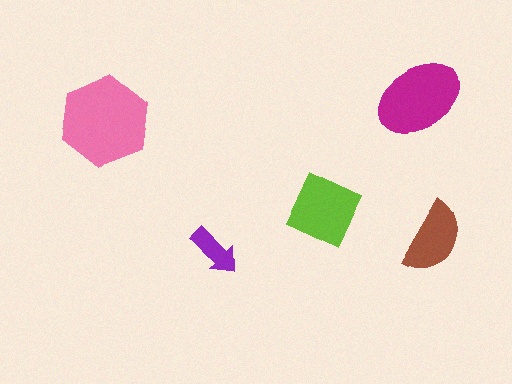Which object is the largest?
The pink hexagon.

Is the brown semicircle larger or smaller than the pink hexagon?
Smaller.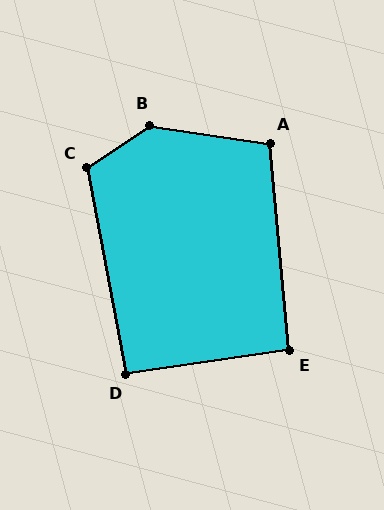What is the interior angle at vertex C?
Approximately 114 degrees (obtuse).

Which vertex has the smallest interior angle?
D, at approximately 92 degrees.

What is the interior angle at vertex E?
Approximately 93 degrees (approximately right).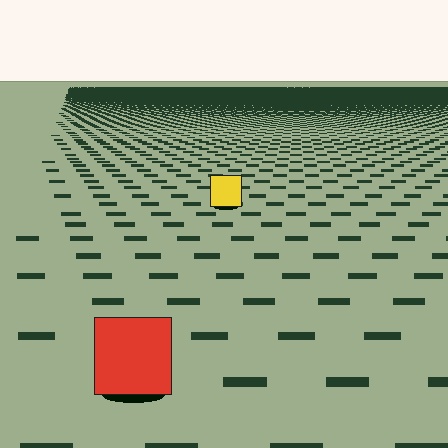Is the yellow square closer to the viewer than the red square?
No. The red square is closer — you can tell from the texture gradient: the ground texture is coarser near it.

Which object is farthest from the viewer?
The yellow square is farthest from the viewer. It appears smaller and the ground texture around it is denser.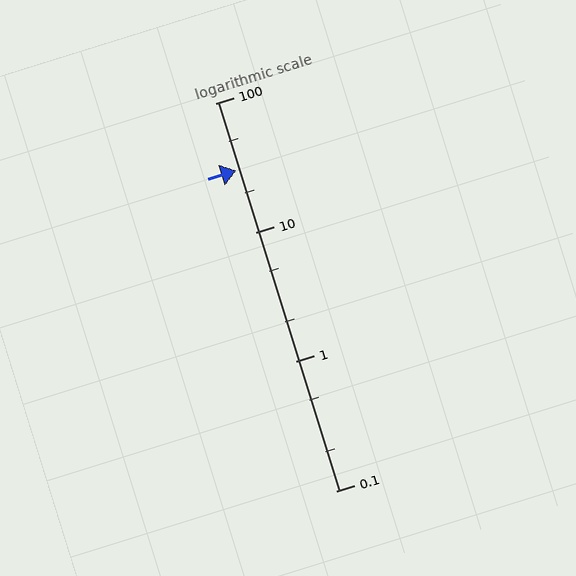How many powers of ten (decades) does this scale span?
The scale spans 3 decades, from 0.1 to 100.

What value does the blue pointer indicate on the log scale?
The pointer indicates approximately 30.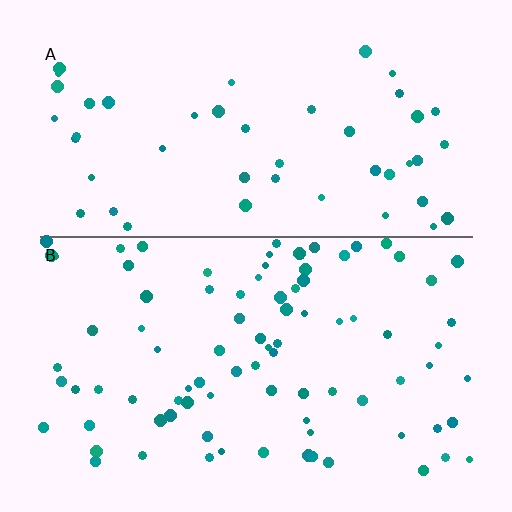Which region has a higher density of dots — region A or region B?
B (the bottom).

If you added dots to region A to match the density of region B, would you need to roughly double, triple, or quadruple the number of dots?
Approximately double.